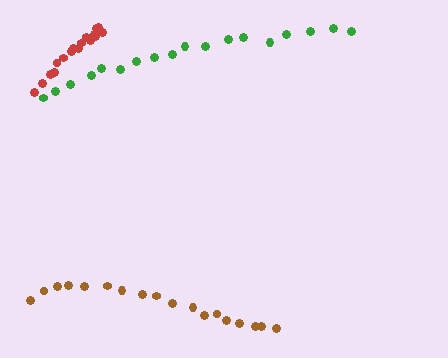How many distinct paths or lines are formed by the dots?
There are 3 distinct paths.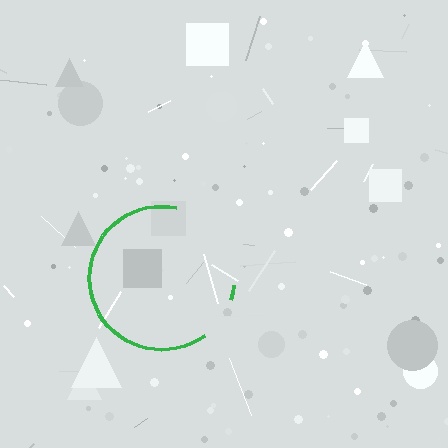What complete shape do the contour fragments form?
The contour fragments form a circle.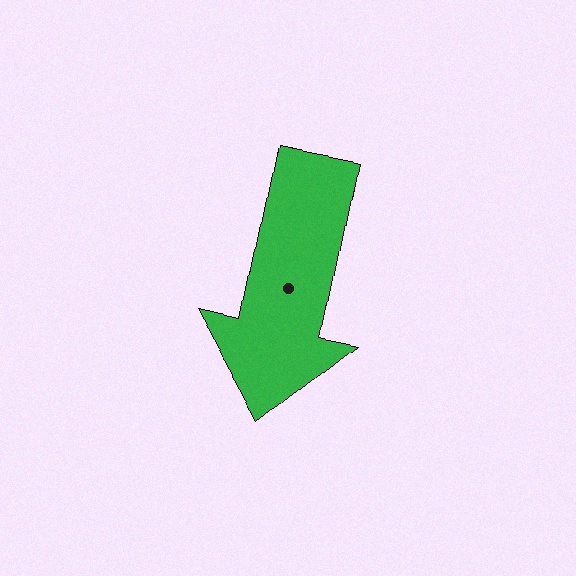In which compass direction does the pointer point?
South.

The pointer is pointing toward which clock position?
Roughly 6 o'clock.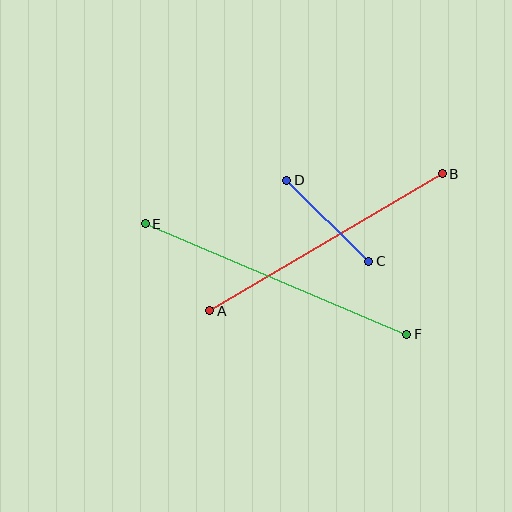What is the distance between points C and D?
The distance is approximately 115 pixels.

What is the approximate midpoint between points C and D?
The midpoint is at approximately (328, 221) pixels.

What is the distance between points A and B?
The distance is approximately 270 pixels.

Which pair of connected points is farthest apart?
Points E and F are farthest apart.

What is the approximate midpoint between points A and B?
The midpoint is at approximately (326, 242) pixels.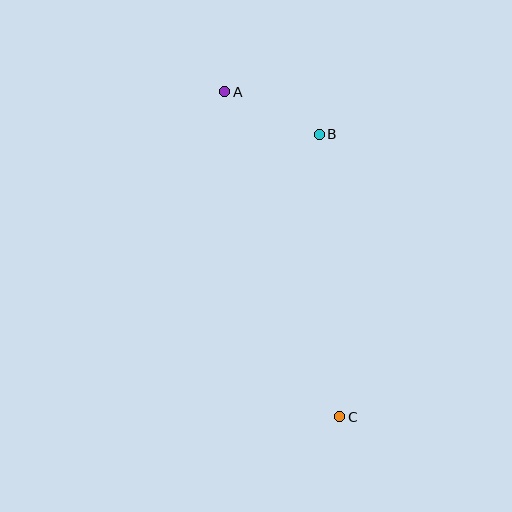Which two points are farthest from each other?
Points A and C are farthest from each other.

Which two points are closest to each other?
Points A and B are closest to each other.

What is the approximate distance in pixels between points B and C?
The distance between B and C is approximately 284 pixels.